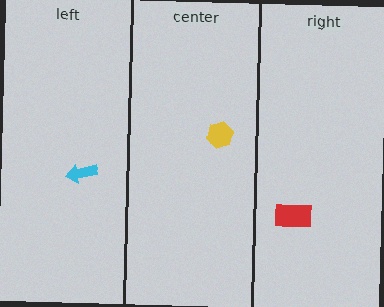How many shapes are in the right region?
1.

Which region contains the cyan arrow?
The left region.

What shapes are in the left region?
The cyan arrow.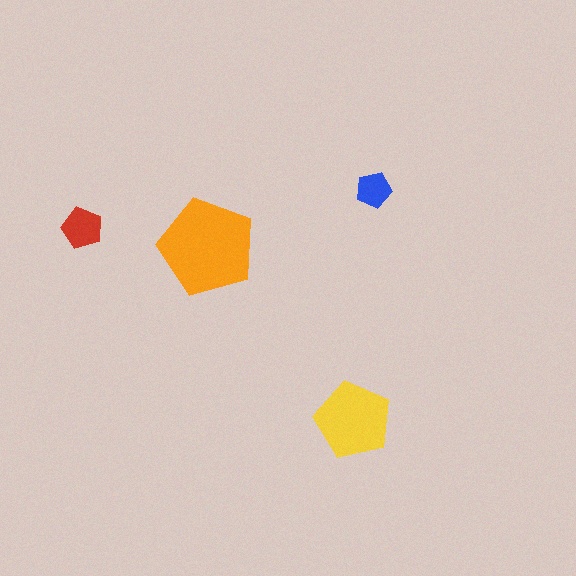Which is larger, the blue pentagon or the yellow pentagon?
The yellow one.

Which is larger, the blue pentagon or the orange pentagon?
The orange one.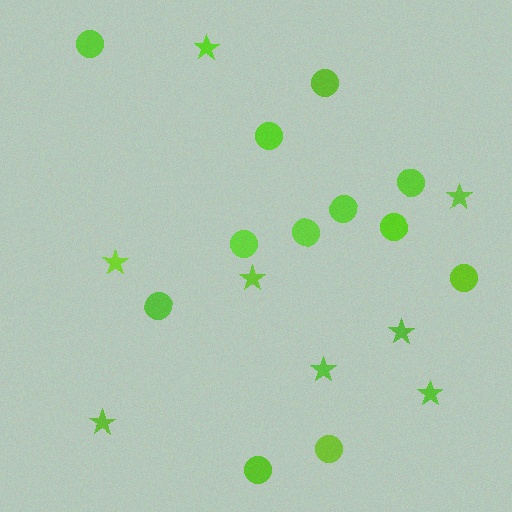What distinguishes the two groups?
There are 2 groups: one group of stars (8) and one group of circles (12).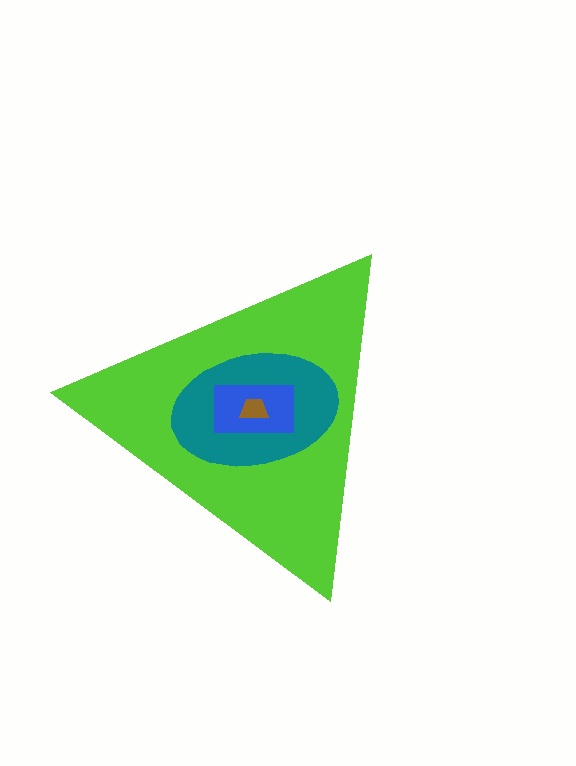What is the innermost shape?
The brown trapezoid.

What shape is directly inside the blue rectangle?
The brown trapezoid.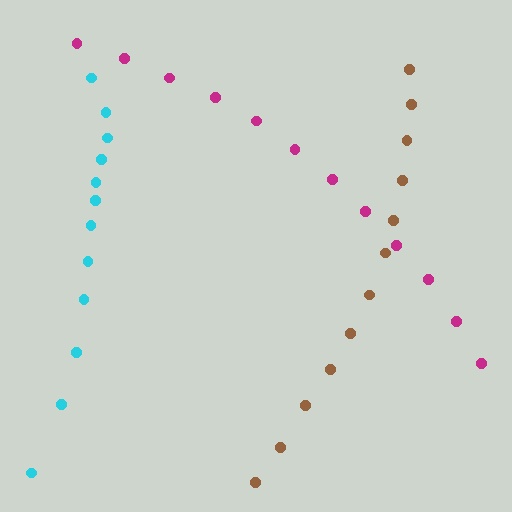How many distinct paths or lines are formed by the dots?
There are 3 distinct paths.